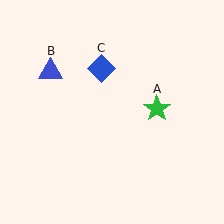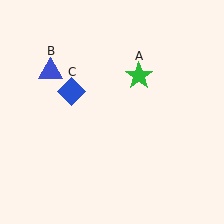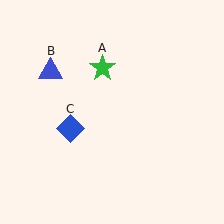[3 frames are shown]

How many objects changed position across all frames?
2 objects changed position: green star (object A), blue diamond (object C).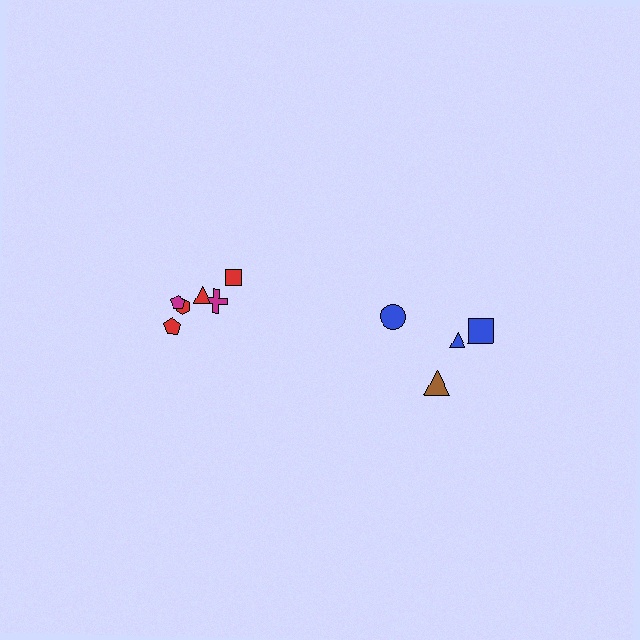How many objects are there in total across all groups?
There are 10 objects.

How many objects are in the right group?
There are 4 objects.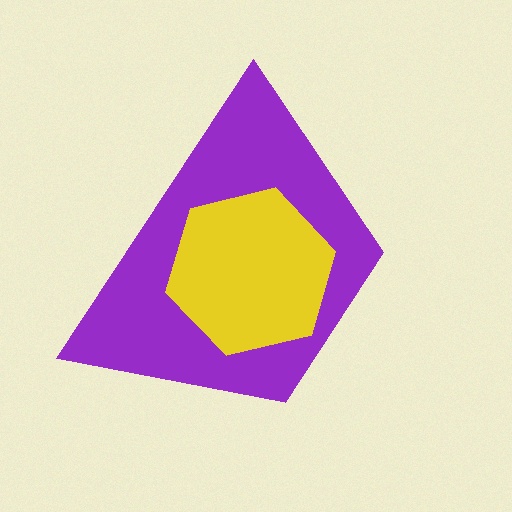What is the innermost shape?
The yellow hexagon.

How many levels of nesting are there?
2.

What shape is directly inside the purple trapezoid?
The yellow hexagon.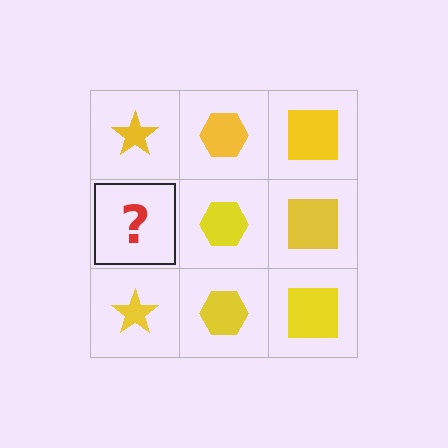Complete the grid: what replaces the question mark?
The question mark should be replaced with a yellow star.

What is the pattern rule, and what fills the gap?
The rule is that each column has a consistent shape. The gap should be filled with a yellow star.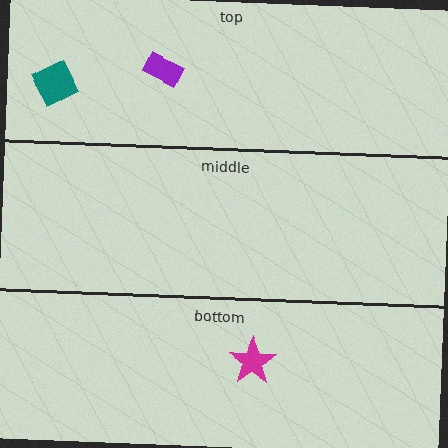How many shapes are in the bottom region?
1.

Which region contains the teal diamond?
The top region.